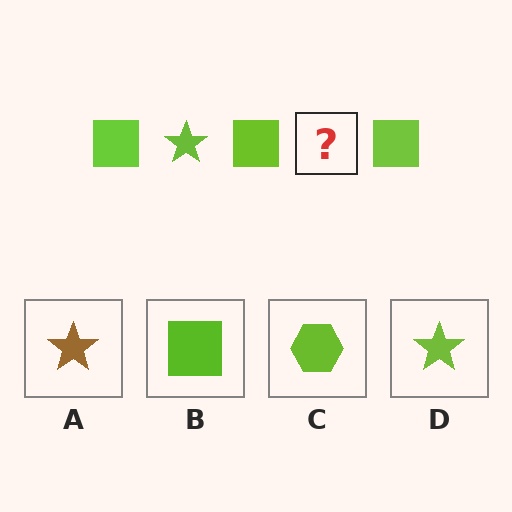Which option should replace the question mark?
Option D.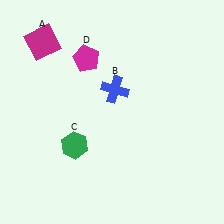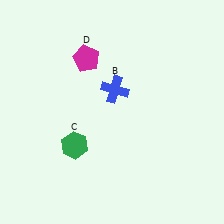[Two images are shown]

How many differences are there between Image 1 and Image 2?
There is 1 difference between the two images.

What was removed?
The magenta square (A) was removed in Image 2.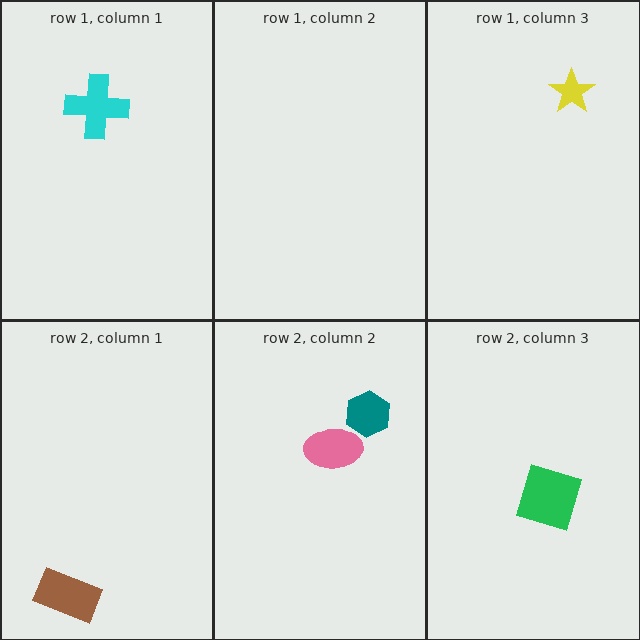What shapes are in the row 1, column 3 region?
The yellow star.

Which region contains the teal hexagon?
The row 2, column 2 region.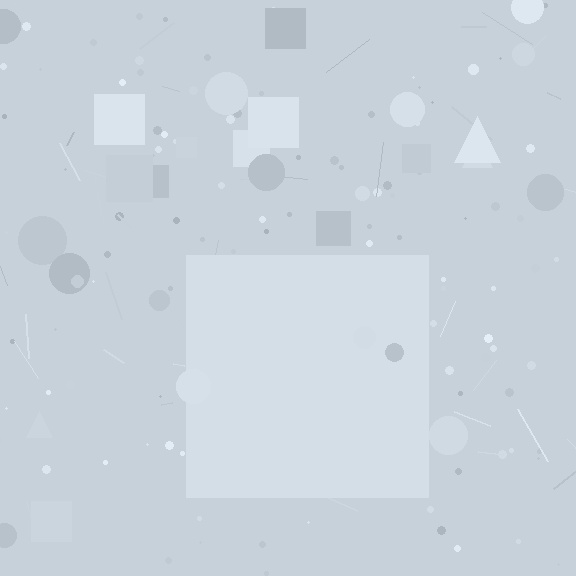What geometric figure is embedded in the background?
A square is embedded in the background.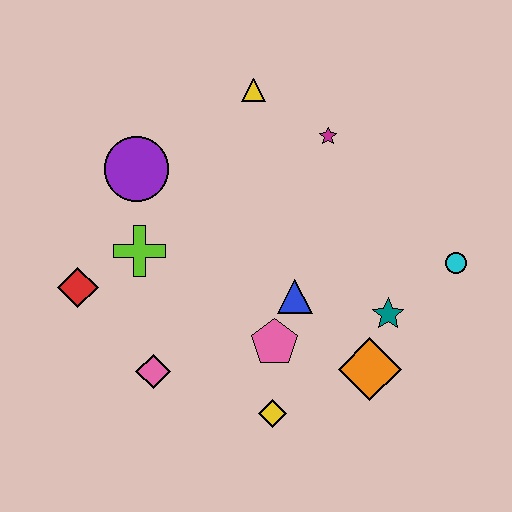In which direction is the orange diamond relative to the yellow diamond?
The orange diamond is to the right of the yellow diamond.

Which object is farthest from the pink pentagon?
The yellow triangle is farthest from the pink pentagon.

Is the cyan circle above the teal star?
Yes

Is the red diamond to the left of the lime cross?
Yes